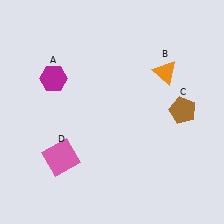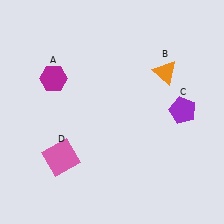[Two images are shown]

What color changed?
The pentagon (C) changed from brown in Image 1 to purple in Image 2.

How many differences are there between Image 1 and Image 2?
There is 1 difference between the two images.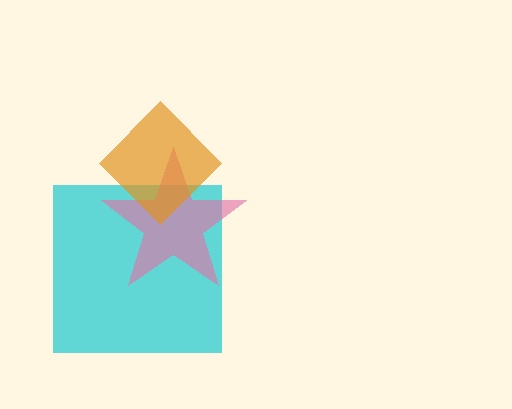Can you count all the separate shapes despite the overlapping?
Yes, there are 3 separate shapes.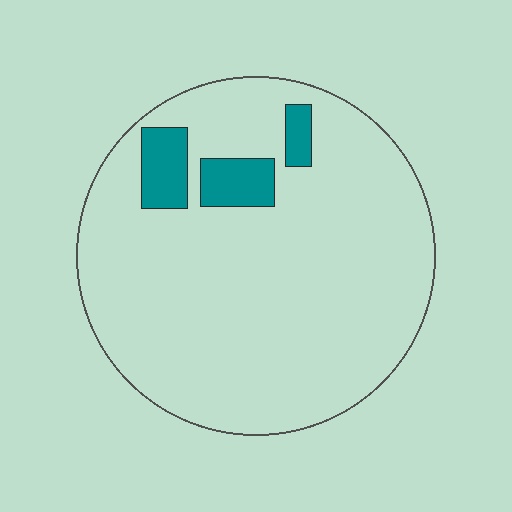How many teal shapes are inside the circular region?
3.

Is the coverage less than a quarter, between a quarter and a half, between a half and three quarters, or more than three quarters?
Less than a quarter.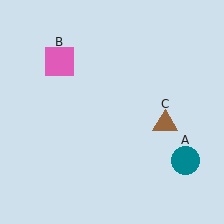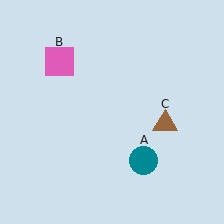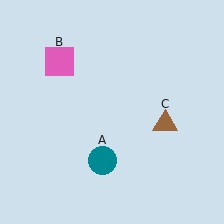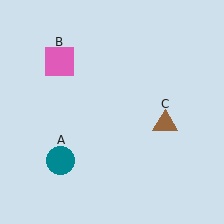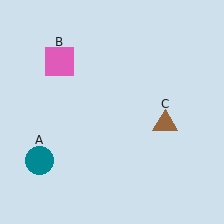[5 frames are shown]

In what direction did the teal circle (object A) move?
The teal circle (object A) moved left.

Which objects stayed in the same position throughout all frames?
Pink square (object B) and brown triangle (object C) remained stationary.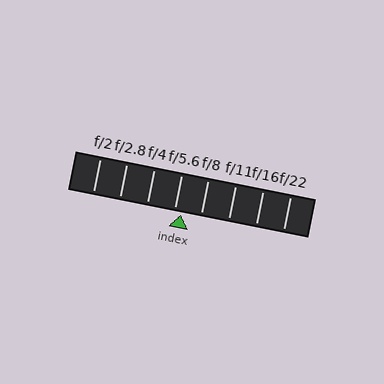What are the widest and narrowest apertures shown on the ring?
The widest aperture shown is f/2 and the narrowest is f/22.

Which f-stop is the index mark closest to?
The index mark is closest to f/5.6.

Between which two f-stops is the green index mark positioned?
The index mark is between f/5.6 and f/8.